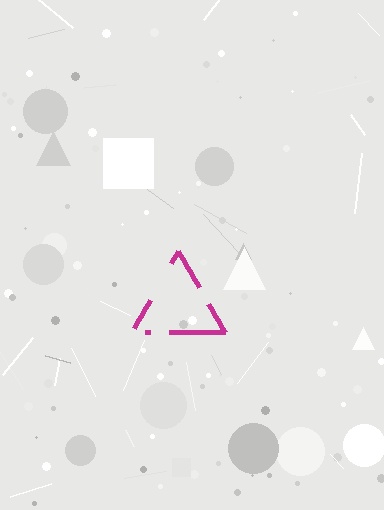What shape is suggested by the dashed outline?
The dashed outline suggests a triangle.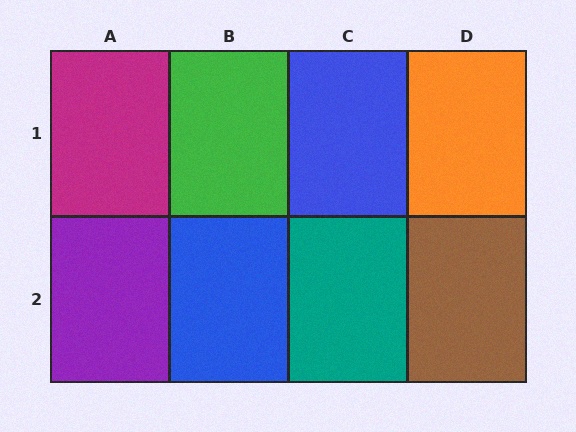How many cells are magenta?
1 cell is magenta.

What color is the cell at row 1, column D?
Orange.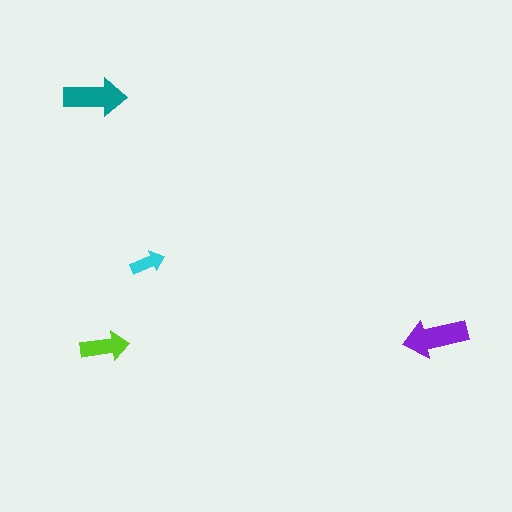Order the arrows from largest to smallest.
the purple one, the teal one, the lime one, the cyan one.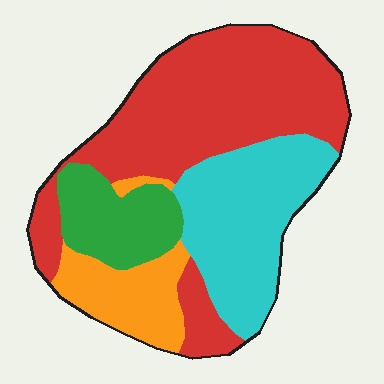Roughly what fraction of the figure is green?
Green covers roughly 15% of the figure.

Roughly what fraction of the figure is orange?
Orange takes up about one eighth (1/8) of the figure.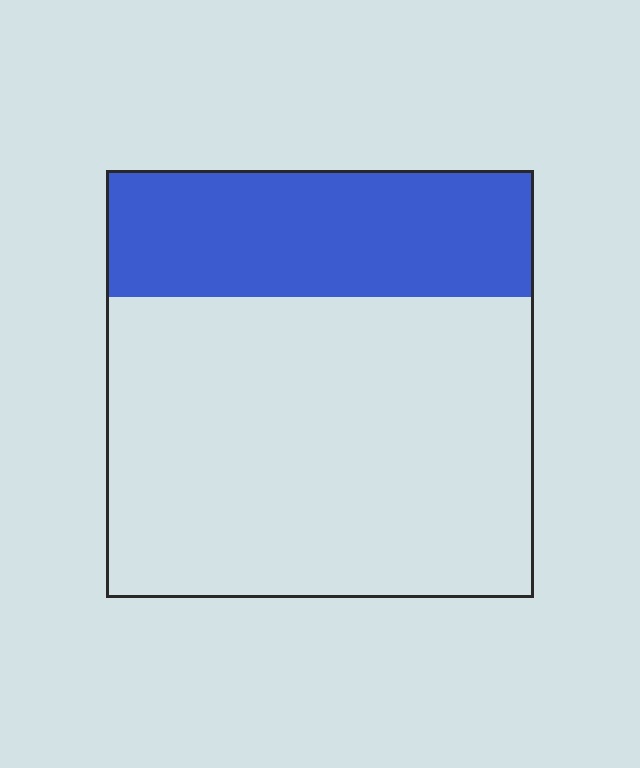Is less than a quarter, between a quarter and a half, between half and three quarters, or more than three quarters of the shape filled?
Between a quarter and a half.